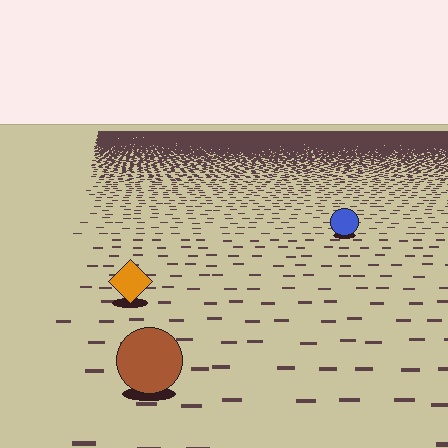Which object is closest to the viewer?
The brown circle is closest. The texture marks near it are larger and more spread out.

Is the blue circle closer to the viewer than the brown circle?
No. The brown circle is closer — you can tell from the texture gradient: the ground texture is coarser near it.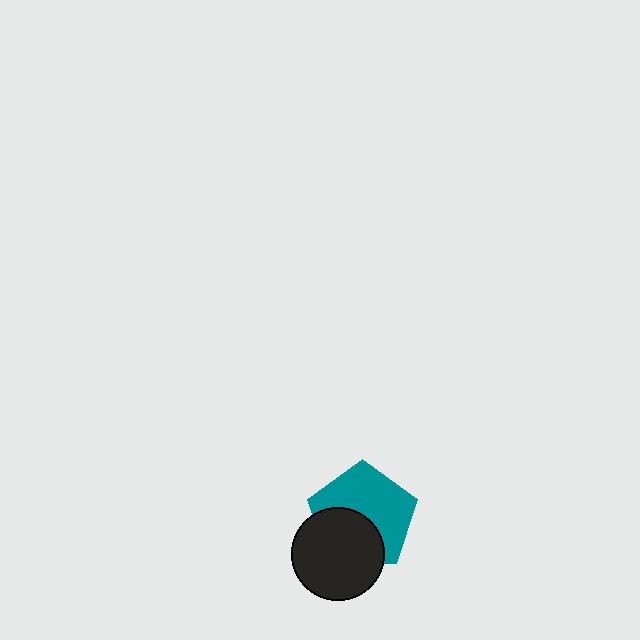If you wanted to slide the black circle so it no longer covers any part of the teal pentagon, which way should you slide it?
Slide it down — that is the most direct way to separate the two shapes.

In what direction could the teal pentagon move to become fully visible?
The teal pentagon could move up. That would shift it out from behind the black circle entirely.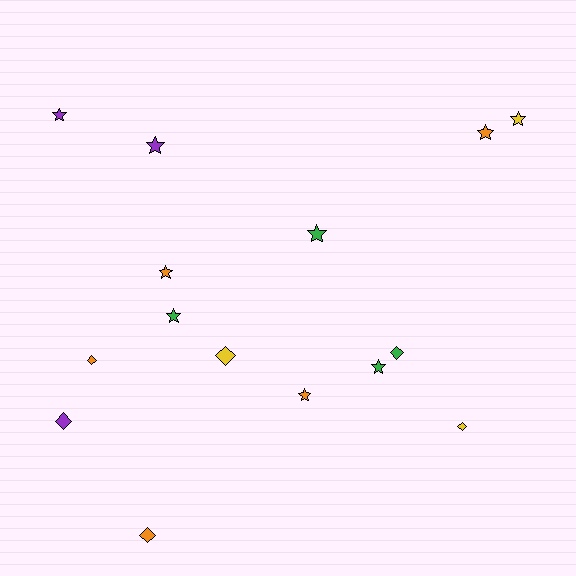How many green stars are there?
There are 3 green stars.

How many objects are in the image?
There are 15 objects.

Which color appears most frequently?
Orange, with 5 objects.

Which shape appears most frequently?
Star, with 9 objects.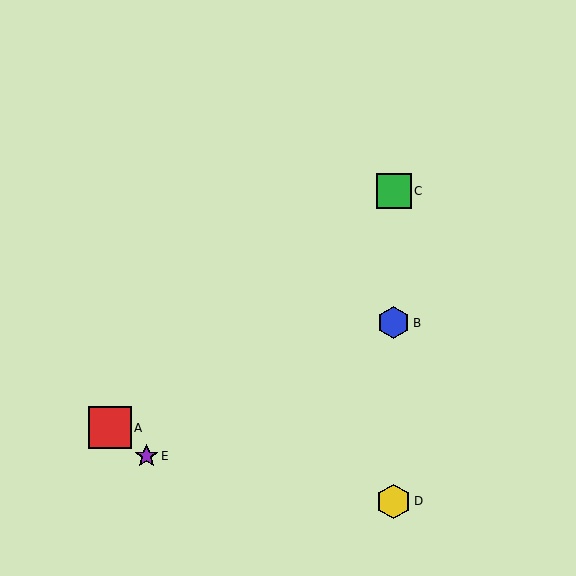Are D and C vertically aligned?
Yes, both are at x≈394.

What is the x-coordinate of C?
Object C is at x≈394.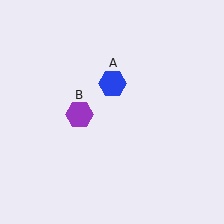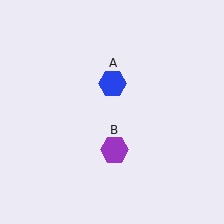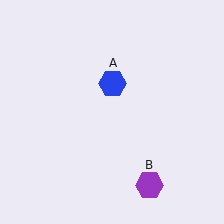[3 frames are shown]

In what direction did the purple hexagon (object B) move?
The purple hexagon (object B) moved down and to the right.